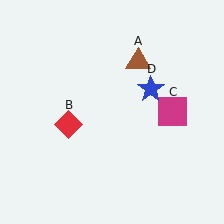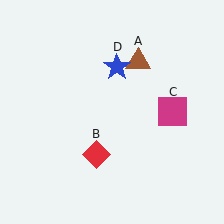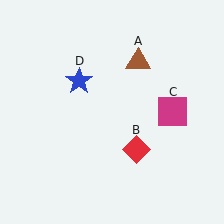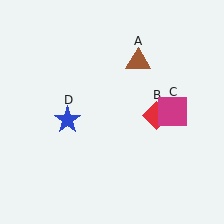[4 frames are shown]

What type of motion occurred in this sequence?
The red diamond (object B), blue star (object D) rotated counterclockwise around the center of the scene.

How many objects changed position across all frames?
2 objects changed position: red diamond (object B), blue star (object D).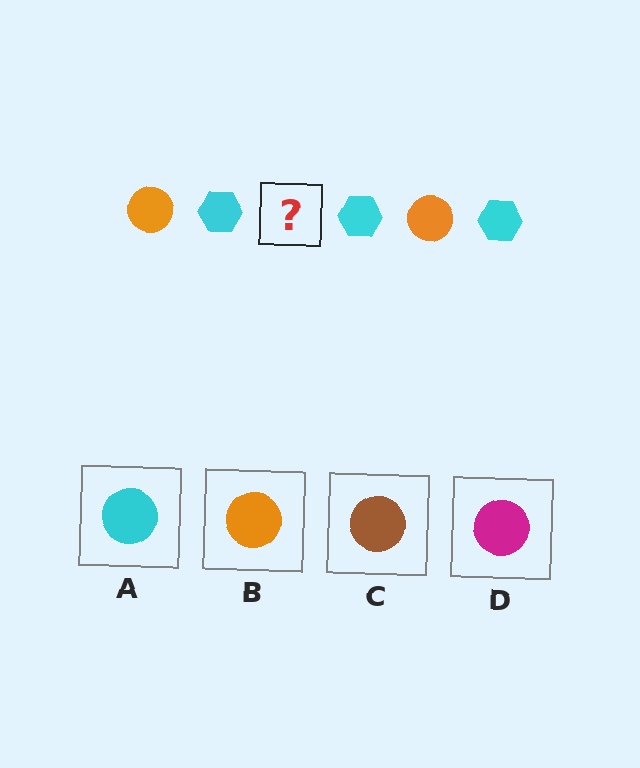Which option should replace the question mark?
Option B.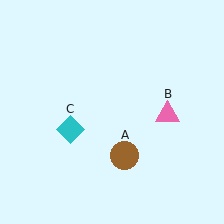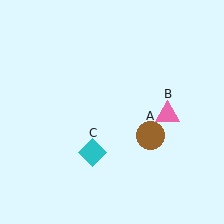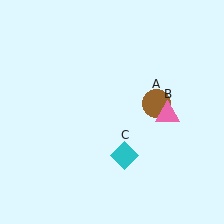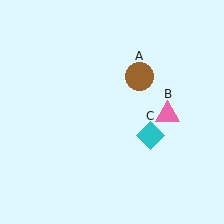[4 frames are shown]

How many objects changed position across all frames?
2 objects changed position: brown circle (object A), cyan diamond (object C).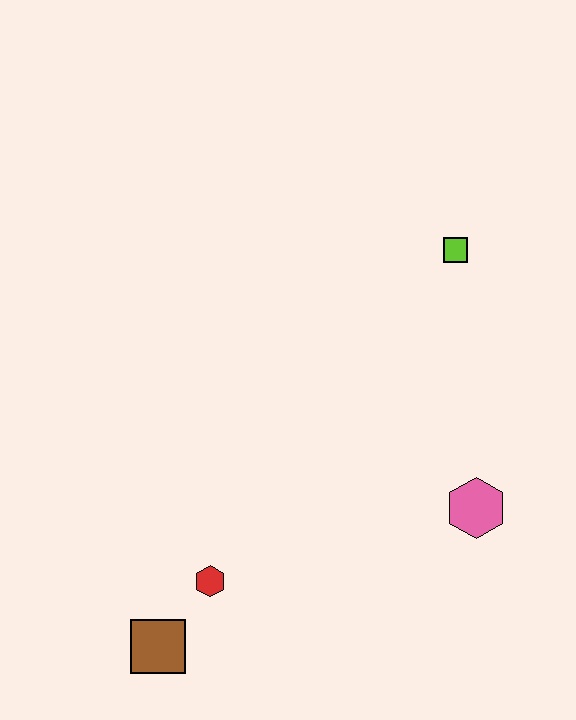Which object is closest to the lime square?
The pink hexagon is closest to the lime square.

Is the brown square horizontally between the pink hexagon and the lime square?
No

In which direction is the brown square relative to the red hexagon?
The brown square is below the red hexagon.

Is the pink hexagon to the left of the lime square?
No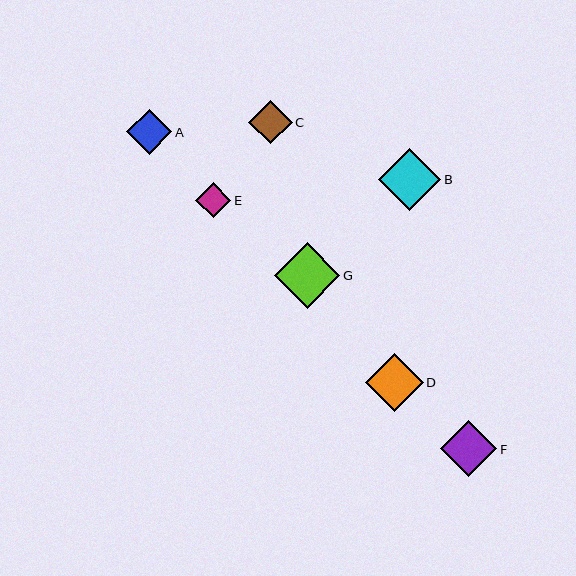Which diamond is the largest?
Diamond G is the largest with a size of approximately 65 pixels.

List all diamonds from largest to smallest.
From largest to smallest: G, B, D, F, A, C, E.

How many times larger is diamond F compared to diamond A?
Diamond F is approximately 1.2 times the size of diamond A.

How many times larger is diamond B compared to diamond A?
Diamond B is approximately 1.4 times the size of diamond A.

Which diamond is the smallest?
Diamond E is the smallest with a size of approximately 35 pixels.